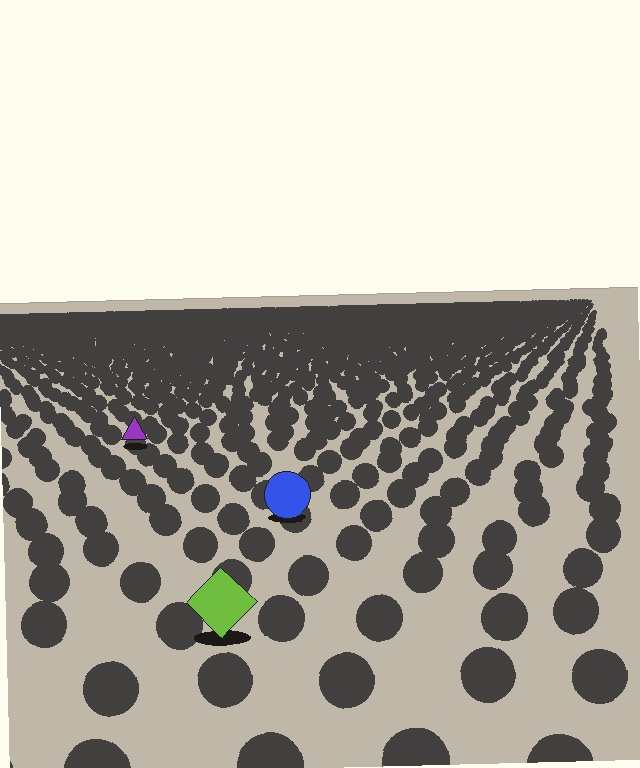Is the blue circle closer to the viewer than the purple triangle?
Yes. The blue circle is closer — you can tell from the texture gradient: the ground texture is coarser near it.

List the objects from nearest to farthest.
From nearest to farthest: the lime diamond, the blue circle, the purple triangle.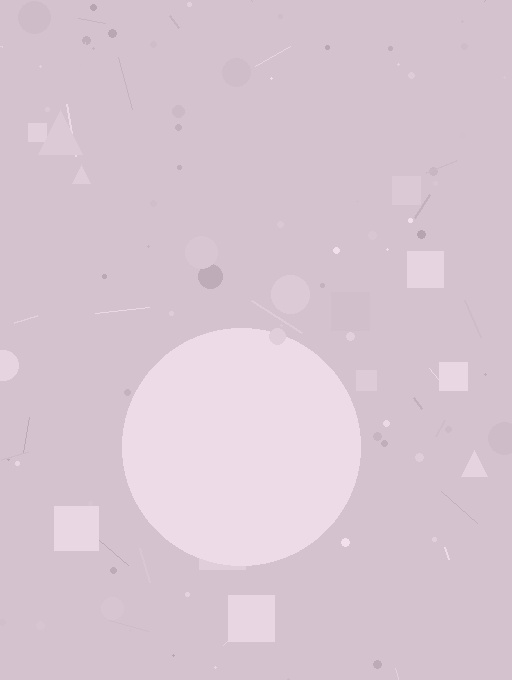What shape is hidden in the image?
A circle is hidden in the image.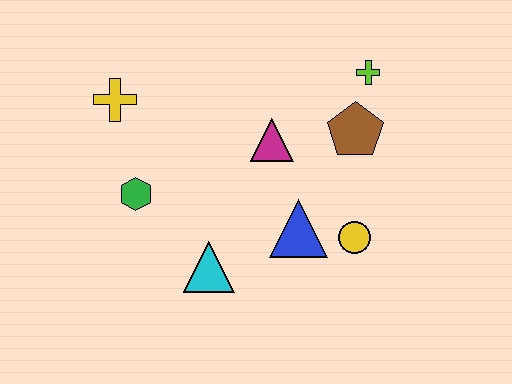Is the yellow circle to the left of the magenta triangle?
No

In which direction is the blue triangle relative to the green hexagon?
The blue triangle is to the right of the green hexagon.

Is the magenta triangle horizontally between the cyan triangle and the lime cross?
Yes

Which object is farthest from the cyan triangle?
The lime cross is farthest from the cyan triangle.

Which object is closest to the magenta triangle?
The brown pentagon is closest to the magenta triangle.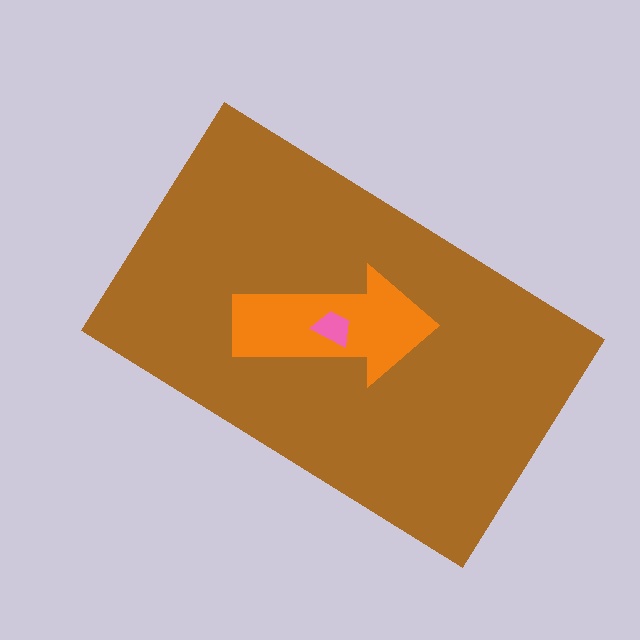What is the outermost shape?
The brown rectangle.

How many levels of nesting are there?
3.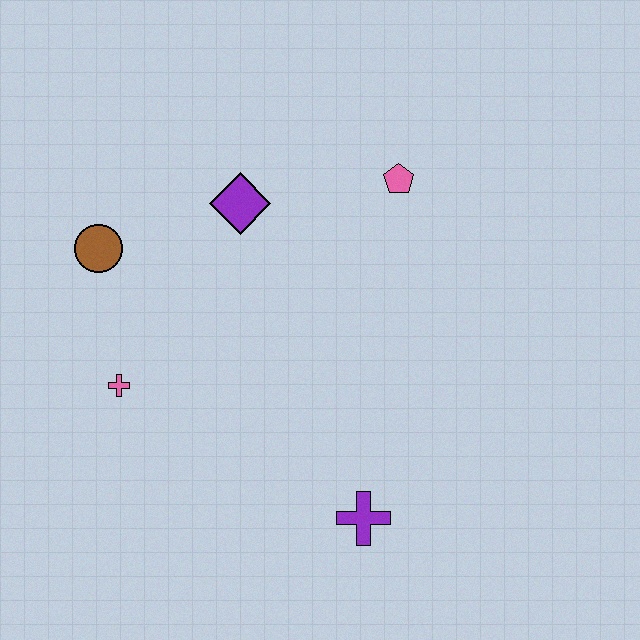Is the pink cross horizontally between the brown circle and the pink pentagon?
Yes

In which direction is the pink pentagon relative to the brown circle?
The pink pentagon is to the right of the brown circle.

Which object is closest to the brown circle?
The pink cross is closest to the brown circle.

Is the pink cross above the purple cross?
Yes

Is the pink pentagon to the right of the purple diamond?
Yes